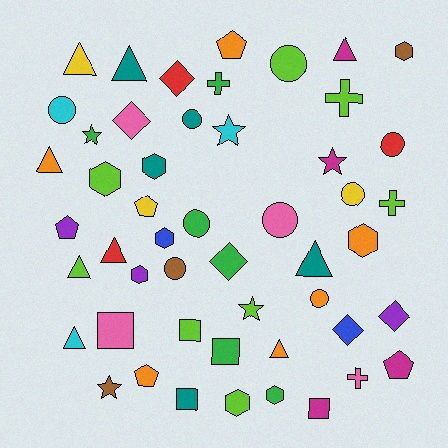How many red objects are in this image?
There are 3 red objects.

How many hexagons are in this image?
There are 8 hexagons.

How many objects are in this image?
There are 50 objects.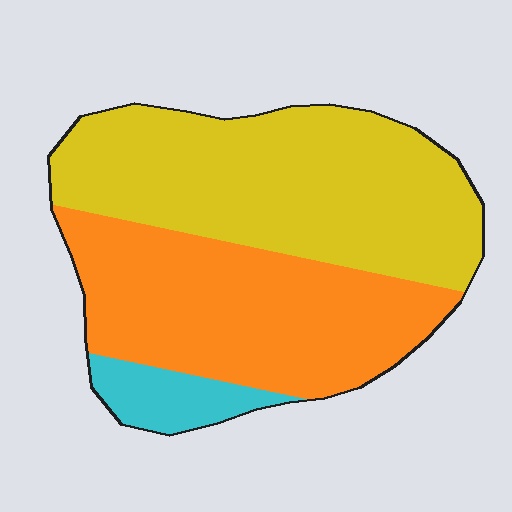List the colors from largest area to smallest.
From largest to smallest: yellow, orange, cyan.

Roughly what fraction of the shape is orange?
Orange covers 42% of the shape.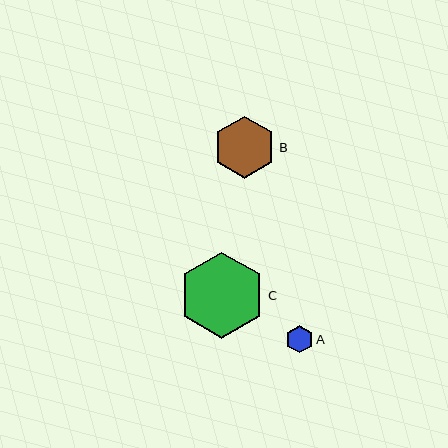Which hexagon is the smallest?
Hexagon A is the smallest with a size of approximately 27 pixels.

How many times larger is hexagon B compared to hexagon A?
Hexagon B is approximately 2.3 times the size of hexagon A.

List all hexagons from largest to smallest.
From largest to smallest: C, B, A.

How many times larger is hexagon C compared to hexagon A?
Hexagon C is approximately 3.2 times the size of hexagon A.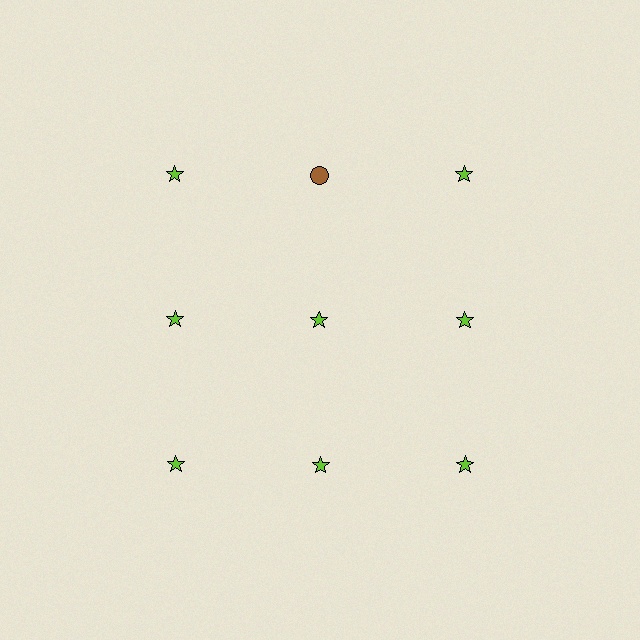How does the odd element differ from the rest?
It differs in both color (brown instead of lime) and shape (circle instead of star).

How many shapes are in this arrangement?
There are 9 shapes arranged in a grid pattern.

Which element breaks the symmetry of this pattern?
The brown circle in the top row, second from left column breaks the symmetry. All other shapes are lime stars.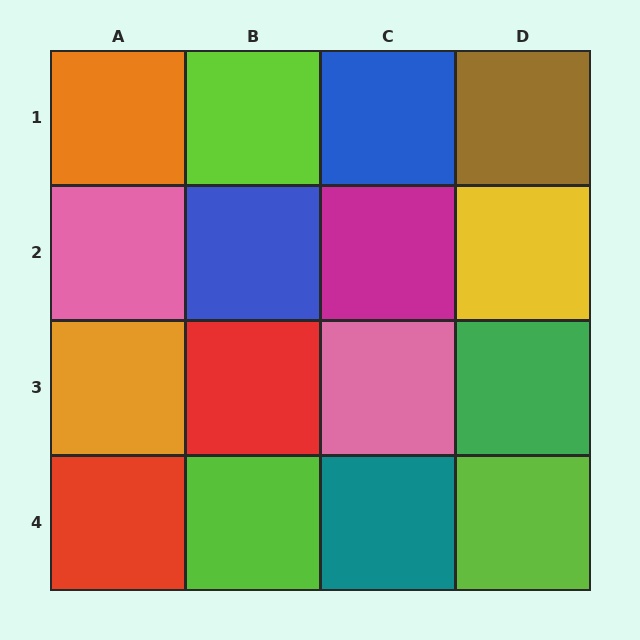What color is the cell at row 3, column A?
Orange.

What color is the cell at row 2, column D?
Yellow.